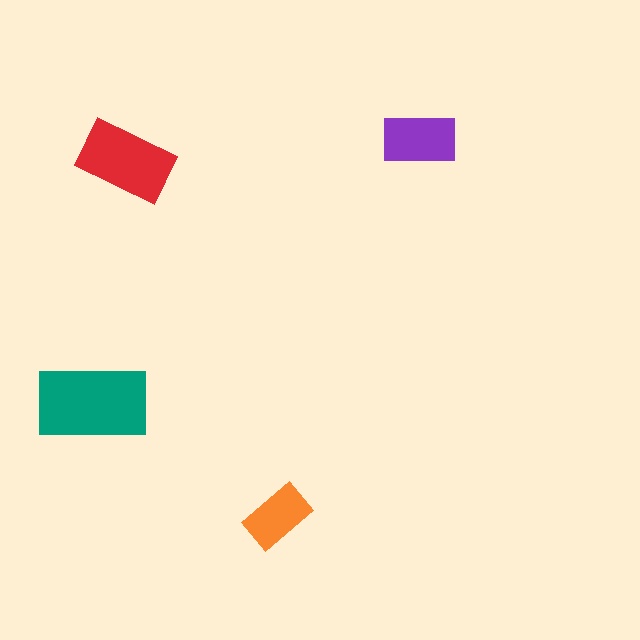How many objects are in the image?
There are 4 objects in the image.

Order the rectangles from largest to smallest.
the teal one, the red one, the purple one, the orange one.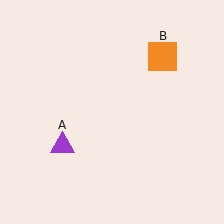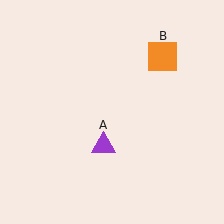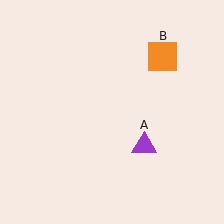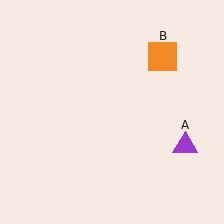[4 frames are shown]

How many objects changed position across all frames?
1 object changed position: purple triangle (object A).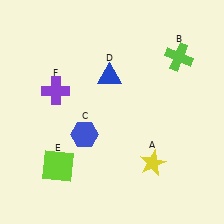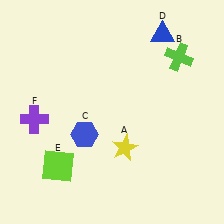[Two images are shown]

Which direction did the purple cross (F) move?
The purple cross (F) moved down.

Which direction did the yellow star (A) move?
The yellow star (A) moved left.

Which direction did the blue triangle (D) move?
The blue triangle (D) moved right.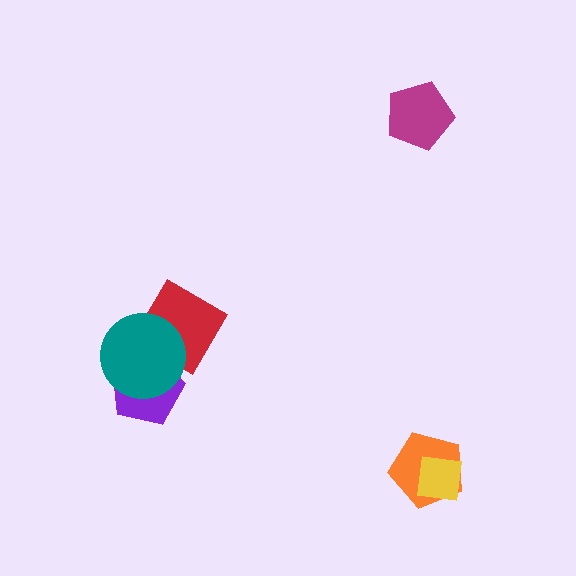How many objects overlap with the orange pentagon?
1 object overlaps with the orange pentagon.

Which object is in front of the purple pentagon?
The teal circle is in front of the purple pentagon.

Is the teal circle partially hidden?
No, no other shape covers it.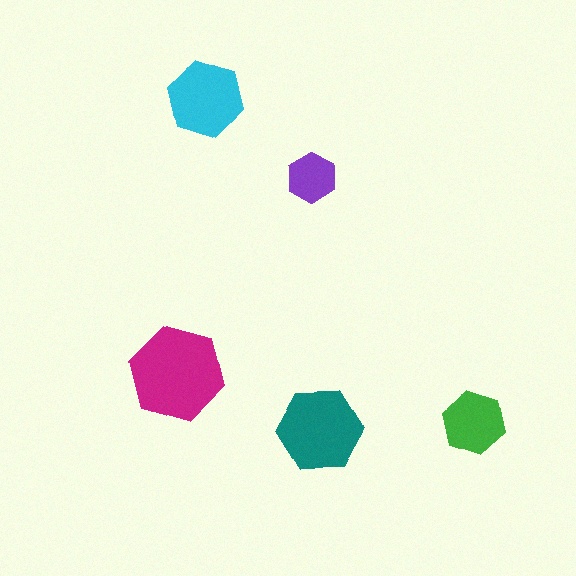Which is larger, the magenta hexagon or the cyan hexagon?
The magenta one.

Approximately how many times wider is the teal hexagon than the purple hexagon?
About 1.5 times wider.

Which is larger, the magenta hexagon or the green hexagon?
The magenta one.